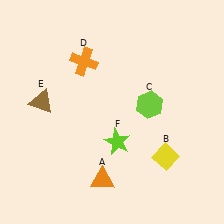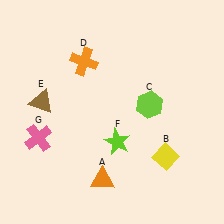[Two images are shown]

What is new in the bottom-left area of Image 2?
A pink cross (G) was added in the bottom-left area of Image 2.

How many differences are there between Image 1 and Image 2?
There is 1 difference between the two images.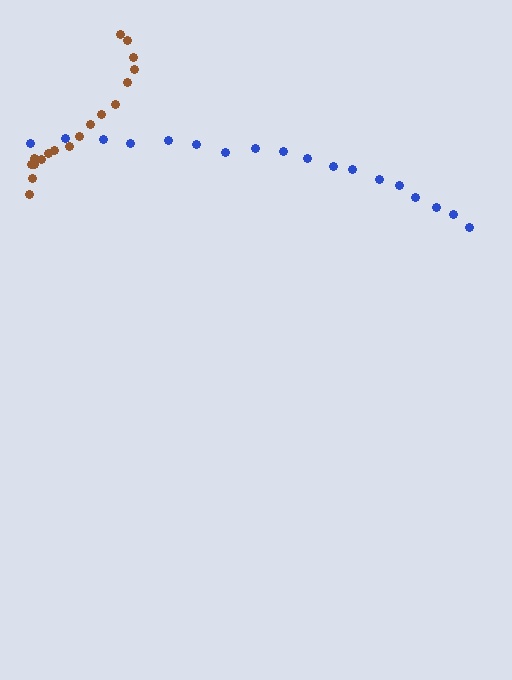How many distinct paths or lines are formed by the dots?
There are 2 distinct paths.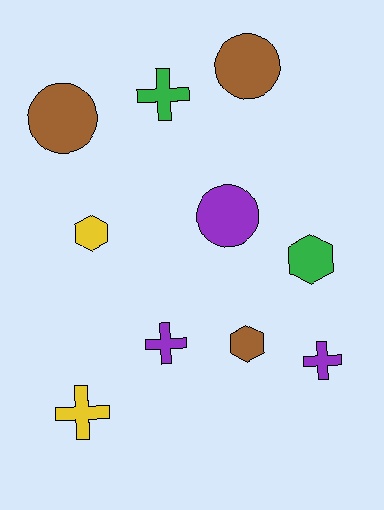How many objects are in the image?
There are 10 objects.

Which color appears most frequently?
Purple, with 3 objects.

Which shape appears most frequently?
Cross, with 4 objects.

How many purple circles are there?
There is 1 purple circle.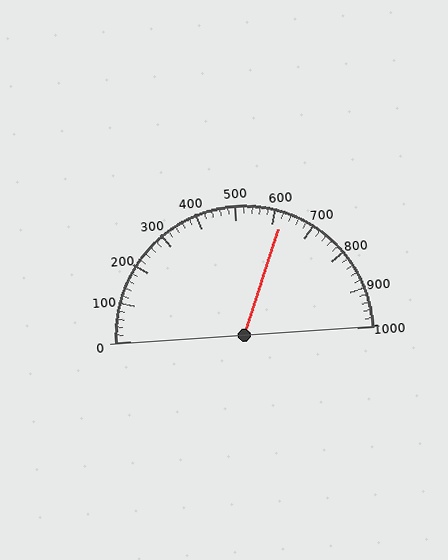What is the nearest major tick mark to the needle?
The nearest major tick mark is 600.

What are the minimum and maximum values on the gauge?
The gauge ranges from 0 to 1000.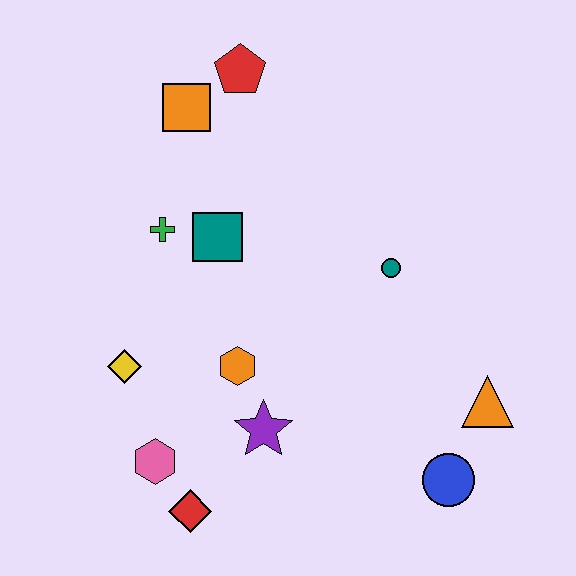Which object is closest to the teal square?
The green cross is closest to the teal square.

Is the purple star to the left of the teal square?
No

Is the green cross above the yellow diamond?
Yes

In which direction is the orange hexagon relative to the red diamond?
The orange hexagon is above the red diamond.